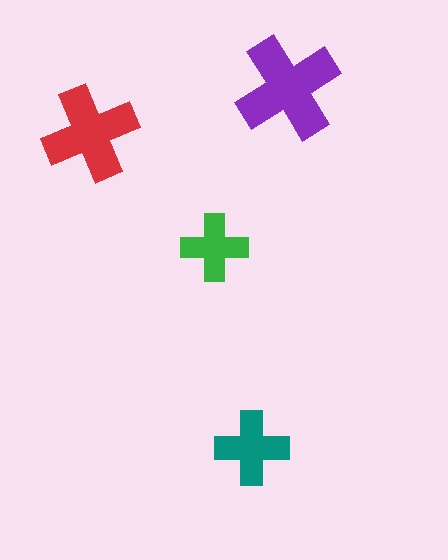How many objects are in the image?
There are 4 objects in the image.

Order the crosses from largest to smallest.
the purple one, the red one, the teal one, the green one.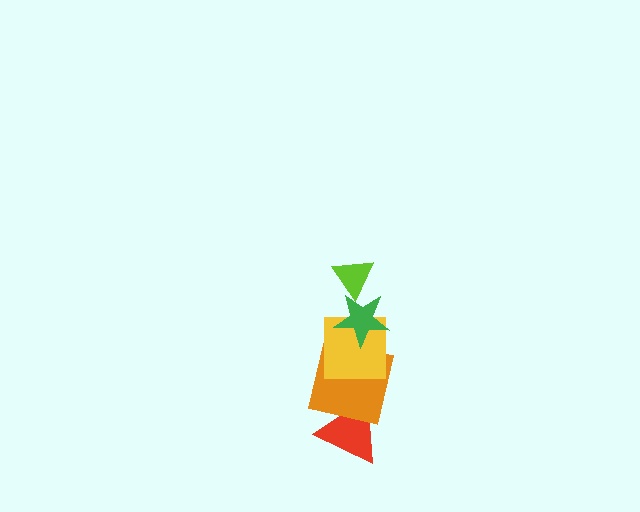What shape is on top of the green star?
The lime triangle is on top of the green star.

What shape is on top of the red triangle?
The orange square is on top of the red triangle.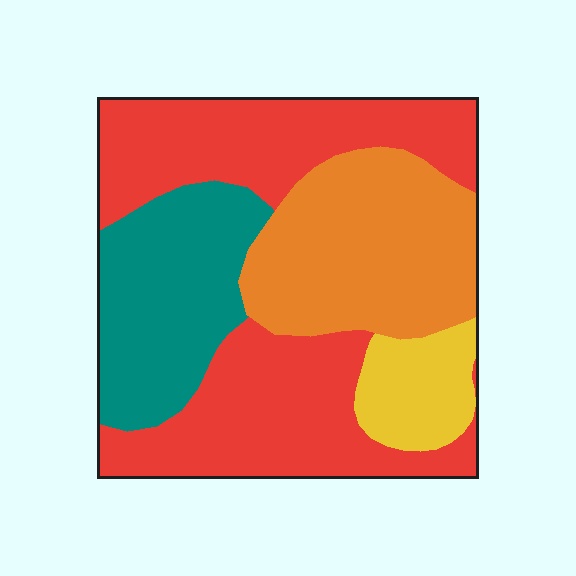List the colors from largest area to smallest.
From largest to smallest: red, orange, teal, yellow.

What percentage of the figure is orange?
Orange takes up between a sixth and a third of the figure.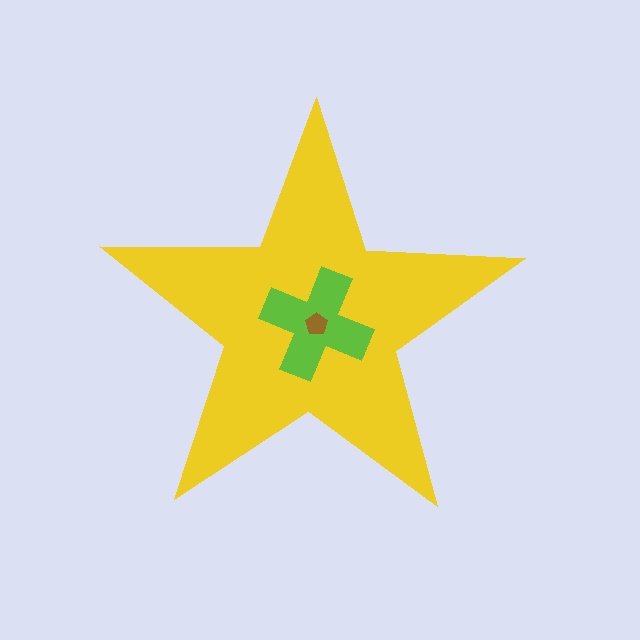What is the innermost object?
The brown pentagon.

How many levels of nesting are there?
3.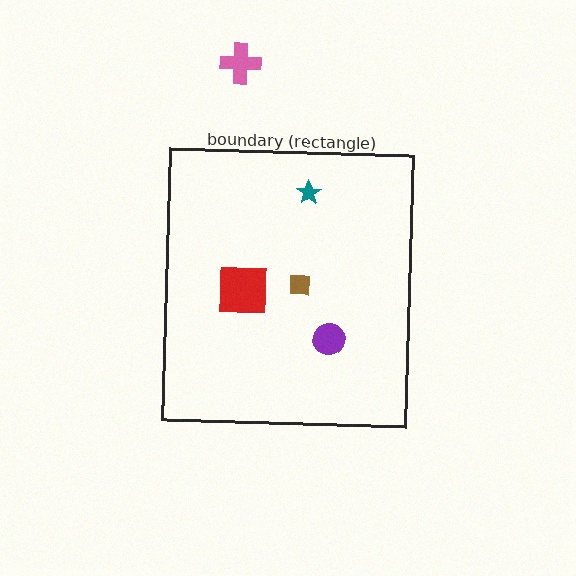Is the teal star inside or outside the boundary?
Inside.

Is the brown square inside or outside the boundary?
Inside.